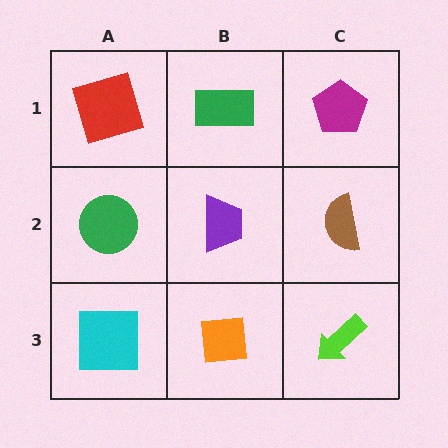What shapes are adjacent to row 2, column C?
A magenta pentagon (row 1, column C), a lime arrow (row 3, column C), a purple trapezoid (row 2, column B).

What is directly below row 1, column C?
A brown semicircle.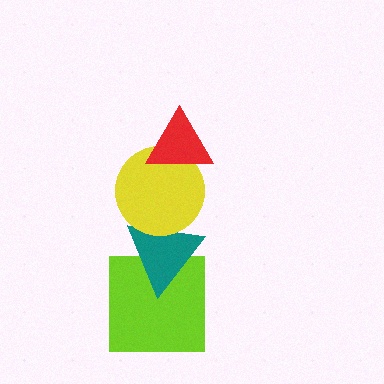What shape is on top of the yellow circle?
The red triangle is on top of the yellow circle.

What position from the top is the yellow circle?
The yellow circle is 2nd from the top.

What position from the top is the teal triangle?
The teal triangle is 3rd from the top.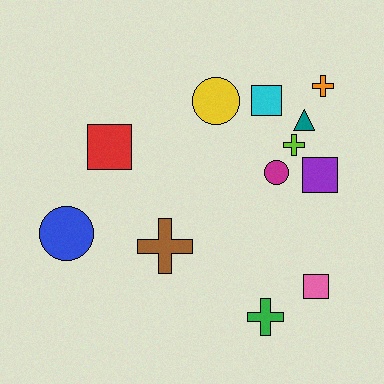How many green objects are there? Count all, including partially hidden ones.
There is 1 green object.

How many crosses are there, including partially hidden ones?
There are 4 crosses.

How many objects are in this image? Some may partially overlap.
There are 12 objects.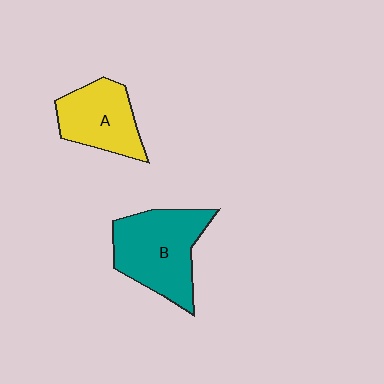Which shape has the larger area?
Shape B (teal).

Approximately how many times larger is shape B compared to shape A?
Approximately 1.4 times.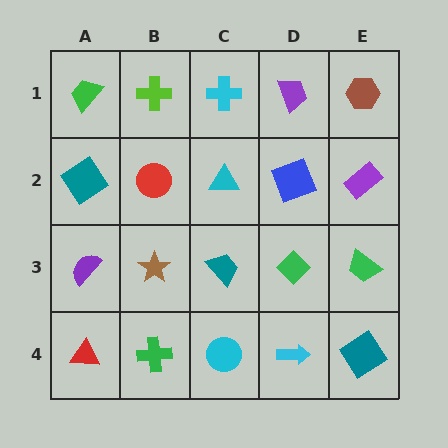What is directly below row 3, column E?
A teal diamond.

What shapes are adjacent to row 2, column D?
A purple trapezoid (row 1, column D), a green diamond (row 3, column D), a cyan triangle (row 2, column C), a purple rectangle (row 2, column E).